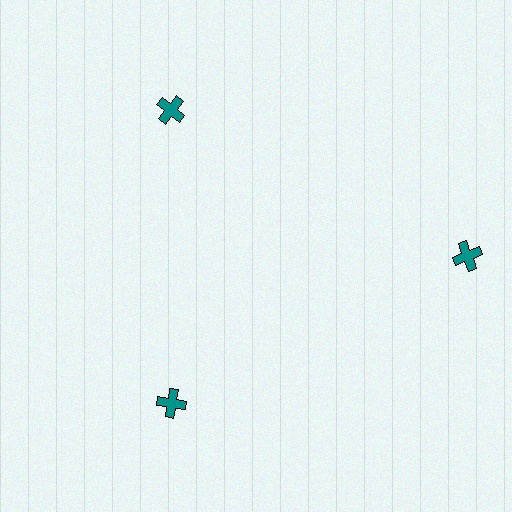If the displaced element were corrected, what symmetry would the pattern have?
It would have 3-fold rotational symmetry — the pattern would map onto itself every 120 degrees.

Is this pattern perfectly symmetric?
No. The 3 teal crosses are arranged in a ring, but one element near the 3 o'clock position is pushed outward from the center, breaking the 3-fold rotational symmetry.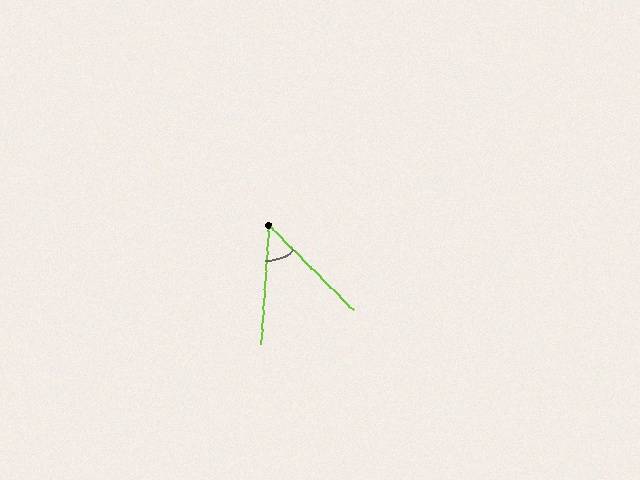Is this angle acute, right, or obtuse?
It is acute.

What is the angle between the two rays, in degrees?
Approximately 49 degrees.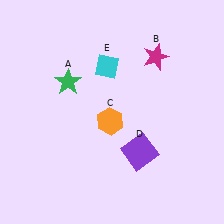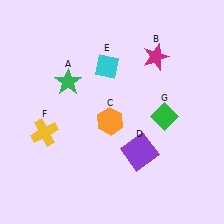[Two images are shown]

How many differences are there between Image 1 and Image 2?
There are 2 differences between the two images.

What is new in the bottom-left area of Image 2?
A yellow cross (F) was added in the bottom-left area of Image 2.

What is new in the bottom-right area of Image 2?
A green diamond (G) was added in the bottom-right area of Image 2.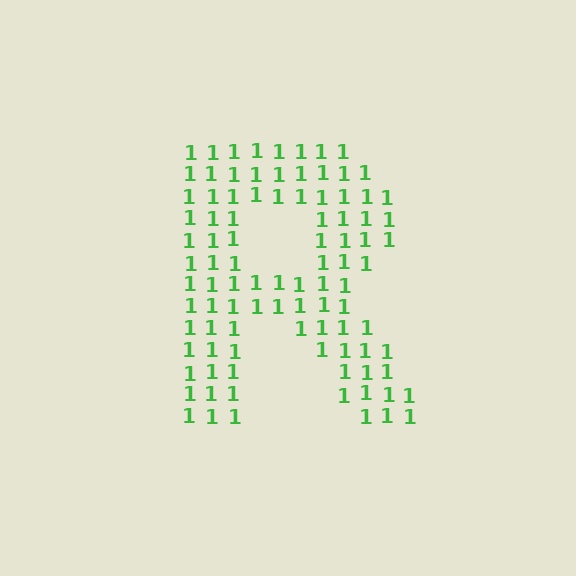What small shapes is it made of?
It is made of small digit 1's.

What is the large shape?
The large shape is the letter R.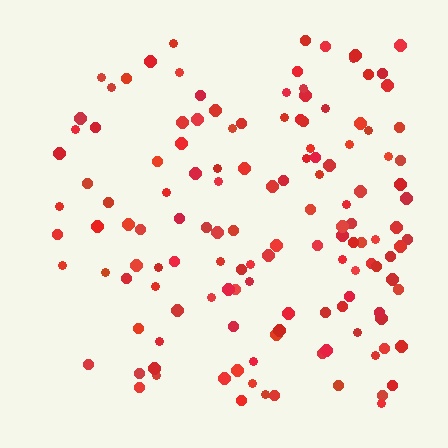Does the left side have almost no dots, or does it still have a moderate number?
Still a moderate number, just noticeably fewer than the right.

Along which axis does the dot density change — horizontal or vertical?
Horizontal.